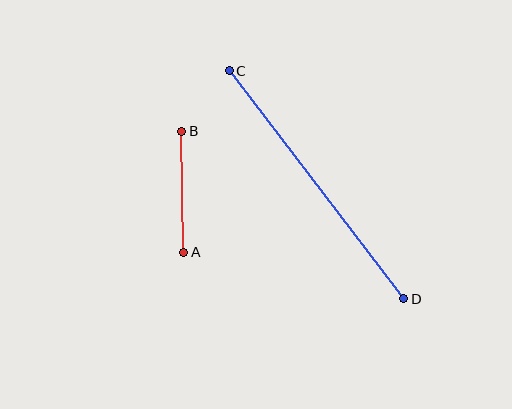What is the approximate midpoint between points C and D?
The midpoint is at approximately (316, 185) pixels.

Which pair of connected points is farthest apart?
Points C and D are farthest apart.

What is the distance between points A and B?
The distance is approximately 121 pixels.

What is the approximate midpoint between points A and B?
The midpoint is at approximately (183, 192) pixels.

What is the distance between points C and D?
The distance is approximately 287 pixels.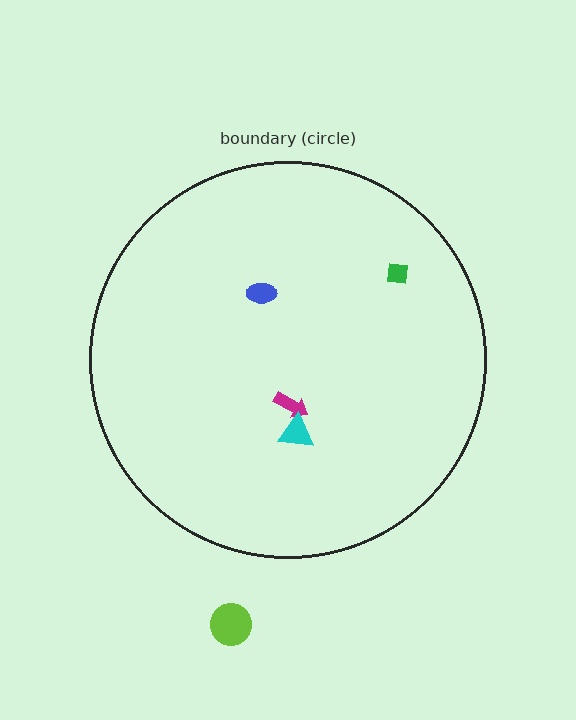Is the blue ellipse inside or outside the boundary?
Inside.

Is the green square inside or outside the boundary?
Inside.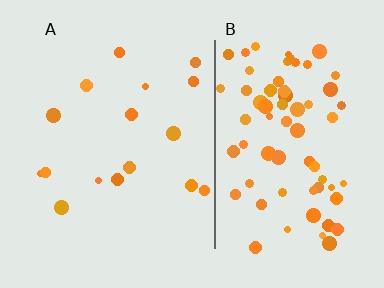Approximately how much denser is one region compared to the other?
Approximately 4.5× — region B over region A.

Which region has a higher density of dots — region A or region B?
B (the right).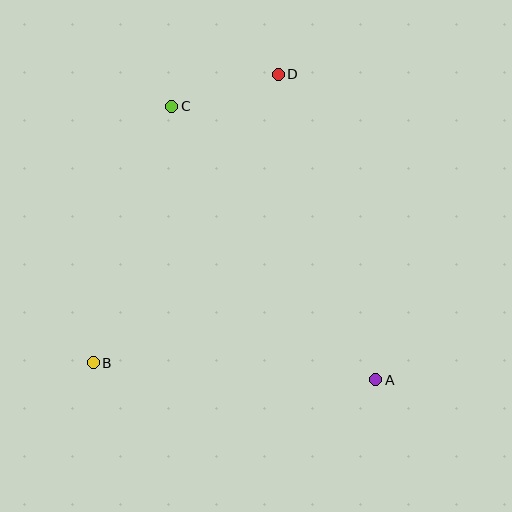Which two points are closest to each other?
Points C and D are closest to each other.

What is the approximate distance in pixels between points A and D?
The distance between A and D is approximately 321 pixels.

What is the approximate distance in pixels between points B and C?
The distance between B and C is approximately 268 pixels.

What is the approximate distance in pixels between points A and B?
The distance between A and B is approximately 283 pixels.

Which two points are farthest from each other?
Points B and D are farthest from each other.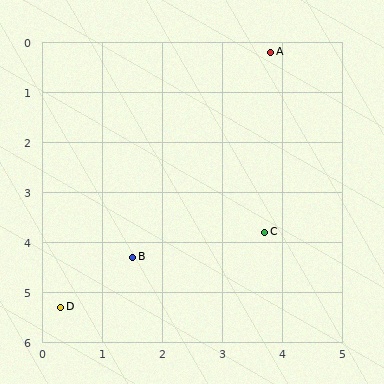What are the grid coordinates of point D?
Point D is at approximately (0.3, 5.3).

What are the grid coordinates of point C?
Point C is at approximately (3.7, 3.8).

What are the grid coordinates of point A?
Point A is at approximately (3.8, 0.2).